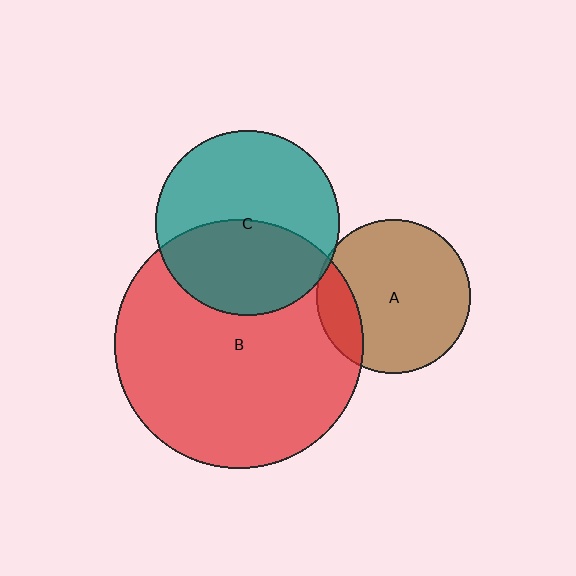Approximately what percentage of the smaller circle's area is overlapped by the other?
Approximately 45%.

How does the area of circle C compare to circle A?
Approximately 1.4 times.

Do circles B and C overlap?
Yes.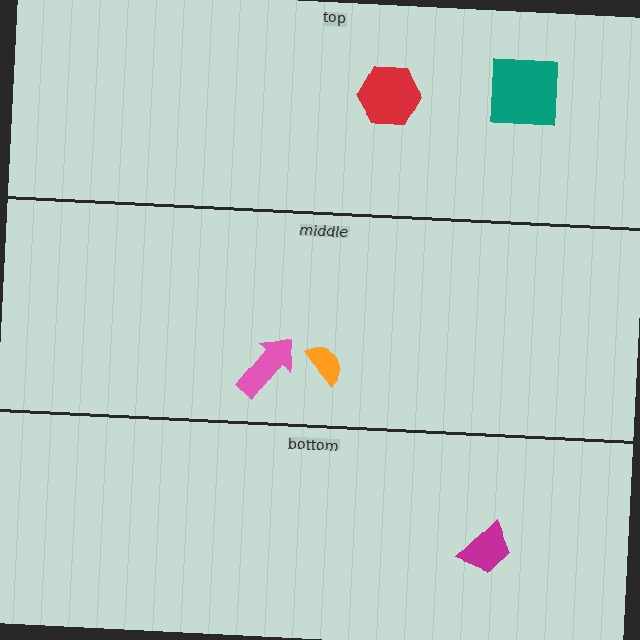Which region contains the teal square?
The top region.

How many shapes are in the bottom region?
1.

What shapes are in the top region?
The red hexagon, the teal square.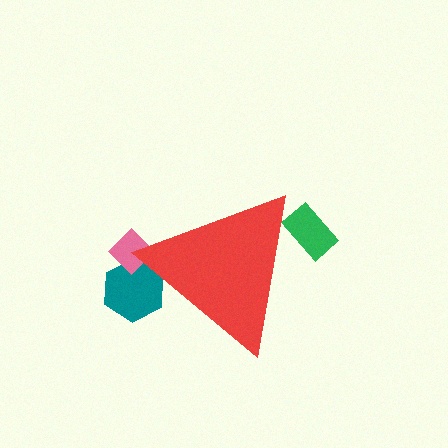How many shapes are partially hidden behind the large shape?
3 shapes are partially hidden.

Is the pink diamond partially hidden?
Yes, the pink diamond is partially hidden behind the red triangle.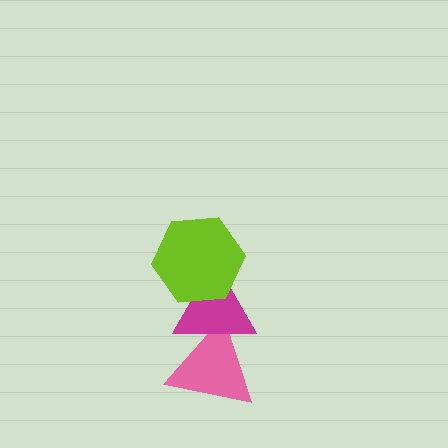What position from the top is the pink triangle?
The pink triangle is 3rd from the top.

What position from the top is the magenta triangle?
The magenta triangle is 2nd from the top.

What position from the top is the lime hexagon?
The lime hexagon is 1st from the top.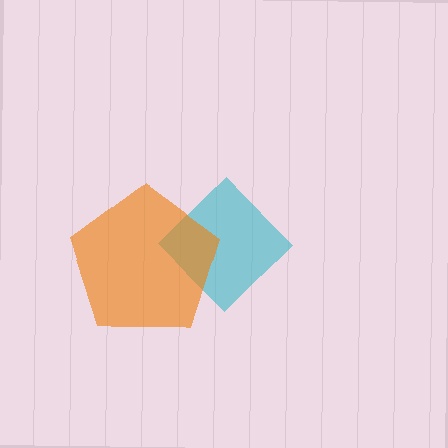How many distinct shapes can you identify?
There are 2 distinct shapes: a cyan diamond, an orange pentagon.